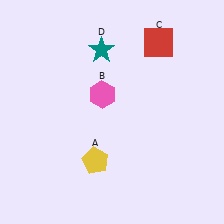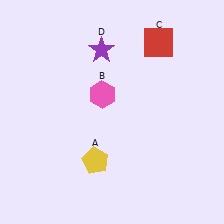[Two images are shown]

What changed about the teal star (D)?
In Image 1, D is teal. In Image 2, it changed to purple.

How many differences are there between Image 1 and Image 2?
There is 1 difference between the two images.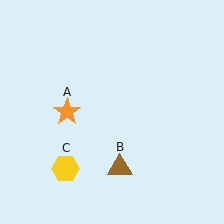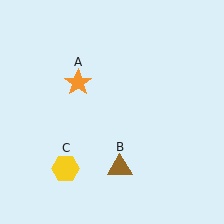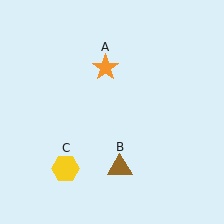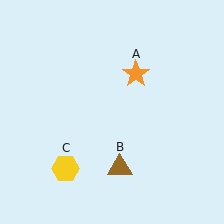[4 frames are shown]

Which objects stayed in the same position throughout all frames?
Brown triangle (object B) and yellow hexagon (object C) remained stationary.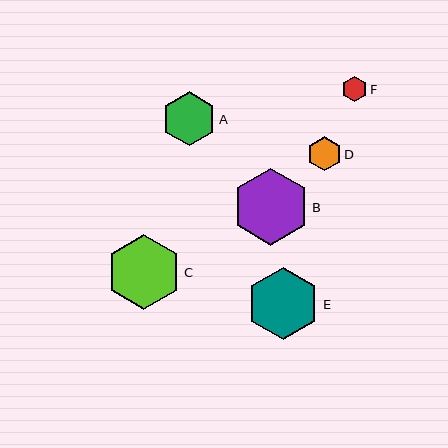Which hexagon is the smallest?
Hexagon F is the smallest with a size of approximately 25 pixels.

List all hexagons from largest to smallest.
From largest to smallest: B, C, E, A, D, F.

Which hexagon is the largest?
Hexagon B is the largest with a size of approximately 77 pixels.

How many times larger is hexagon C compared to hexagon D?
Hexagon C is approximately 2.2 times the size of hexagon D.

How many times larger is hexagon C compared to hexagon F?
Hexagon C is approximately 3.0 times the size of hexagon F.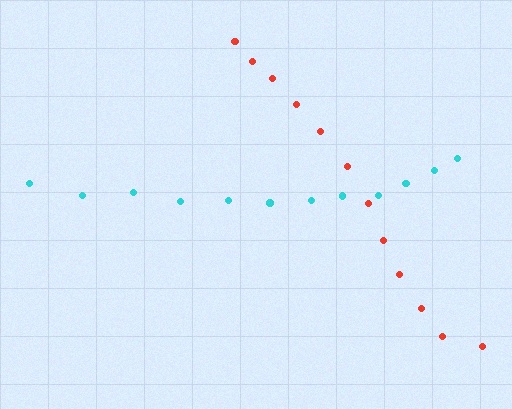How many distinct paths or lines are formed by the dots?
There are 2 distinct paths.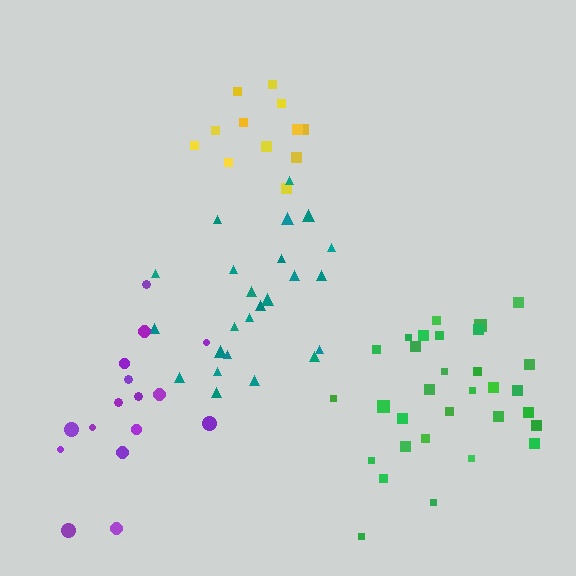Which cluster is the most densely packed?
Teal.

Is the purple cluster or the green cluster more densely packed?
Green.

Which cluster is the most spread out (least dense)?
Purple.